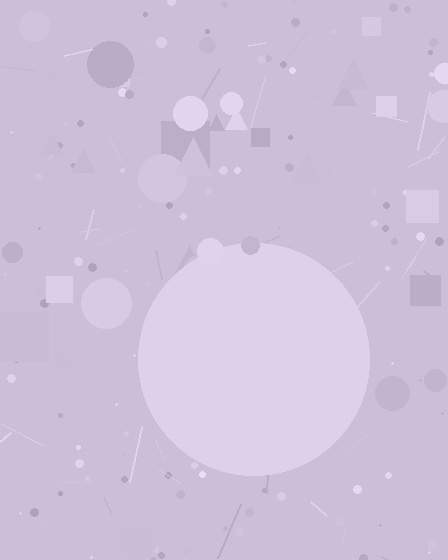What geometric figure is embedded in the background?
A circle is embedded in the background.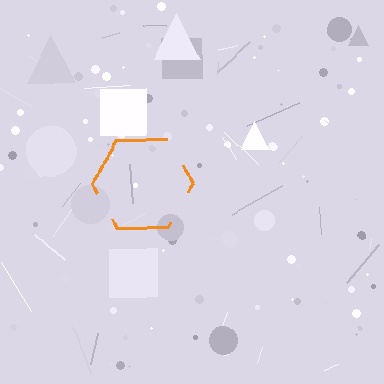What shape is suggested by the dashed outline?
The dashed outline suggests a hexagon.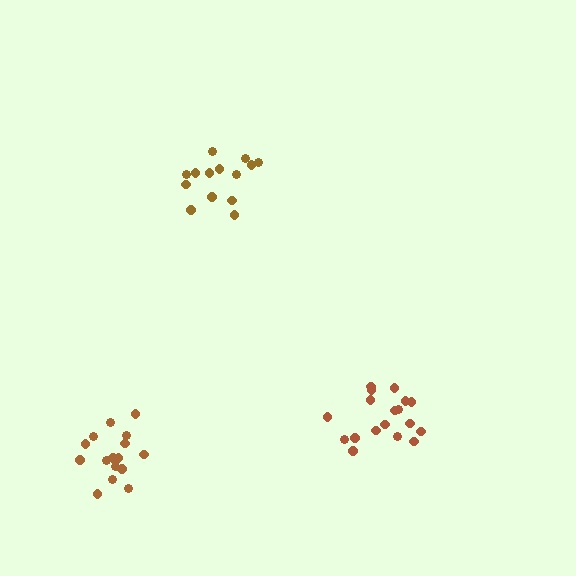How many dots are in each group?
Group 1: 16 dots, Group 2: 18 dots, Group 3: 14 dots (48 total).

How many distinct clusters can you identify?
There are 3 distinct clusters.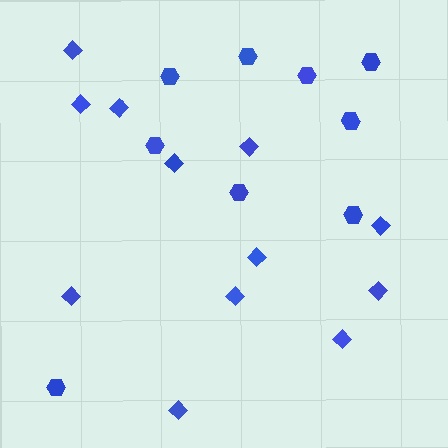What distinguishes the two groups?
There are 2 groups: one group of diamonds (12) and one group of hexagons (9).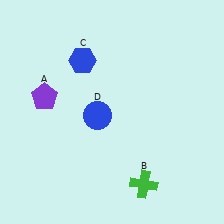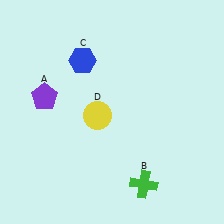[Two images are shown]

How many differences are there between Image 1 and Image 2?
There is 1 difference between the two images.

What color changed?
The circle (D) changed from blue in Image 1 to yellow in Image 2.